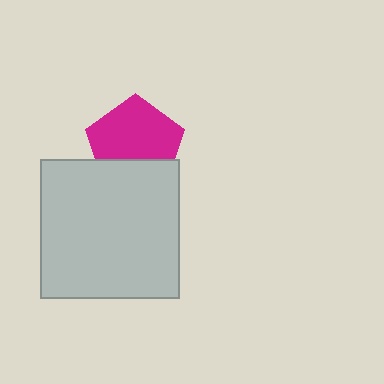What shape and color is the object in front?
The object in front is a light gray square.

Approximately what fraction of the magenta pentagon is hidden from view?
Roughly 30% of the magenta pentagon is hidden behind the light gray square.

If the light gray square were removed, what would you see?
You would see the complete magenta pentagon.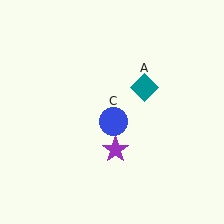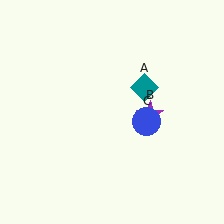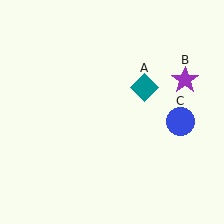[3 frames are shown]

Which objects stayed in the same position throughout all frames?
Teal diamond (object A) remained stationary.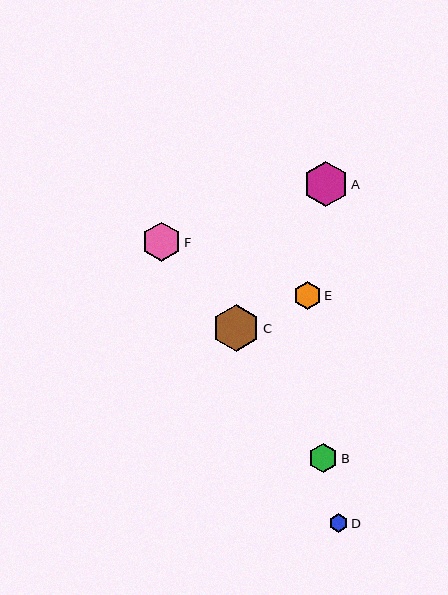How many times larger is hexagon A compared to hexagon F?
Hexagon A is approximately 1.1 times the size of hexagon F.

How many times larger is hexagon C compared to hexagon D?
Hexagon C is approximately 2.6 times the size of hexagon D.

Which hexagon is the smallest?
Hexagon D is the smallest with a size of approximately 18 pixels.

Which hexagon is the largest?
Hexagon C is the largest with a size of approximately 47 pixels.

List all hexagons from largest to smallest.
From largest to smallest: C, A, F, B, E, D.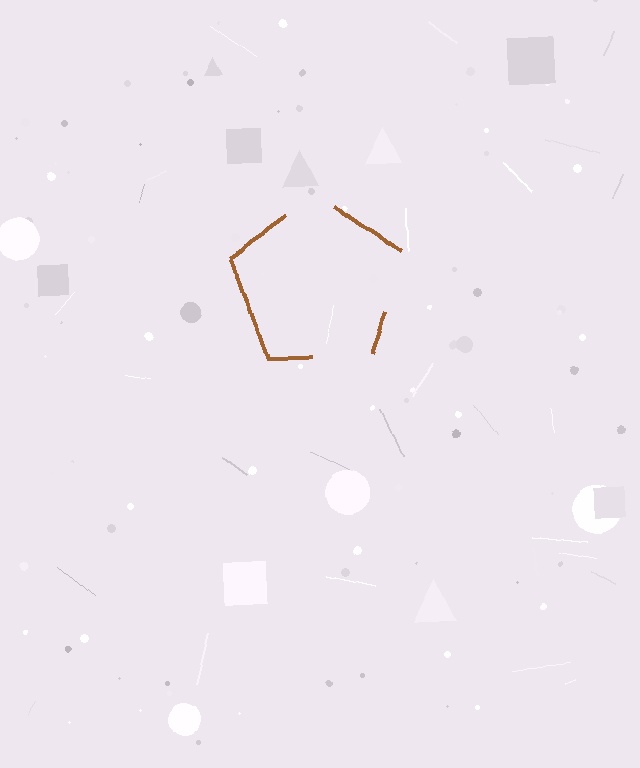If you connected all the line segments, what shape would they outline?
They would outline a pentagon.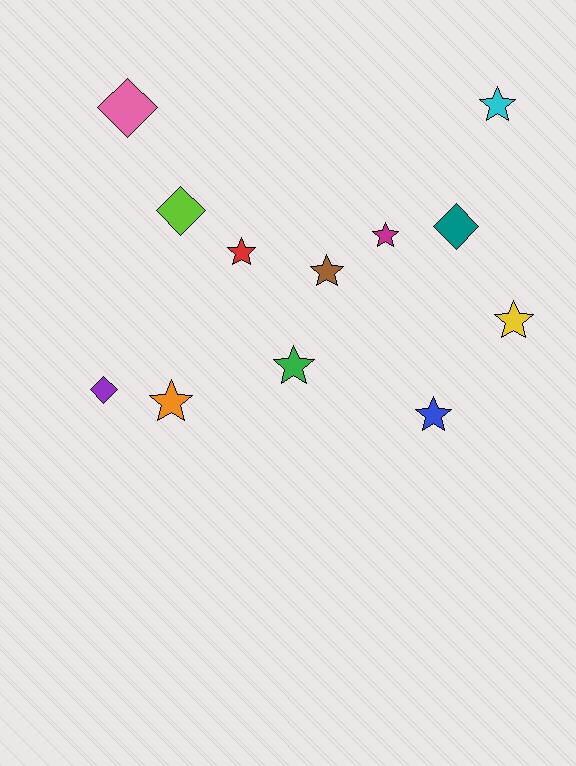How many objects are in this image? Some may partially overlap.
There are 12 objects.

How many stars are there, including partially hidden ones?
There are 8 stars.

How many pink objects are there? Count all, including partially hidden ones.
There is 1 pink object.